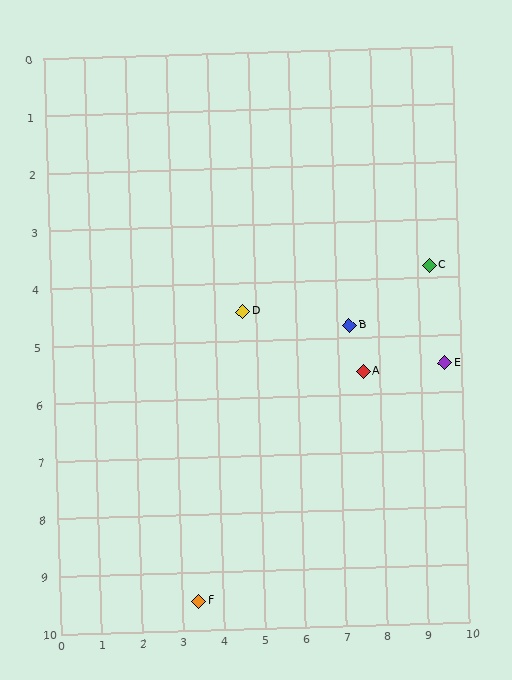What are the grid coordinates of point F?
Point F is at approximately (3.4, 9.5).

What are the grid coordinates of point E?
Point E is at approximately (9.6, 5.5).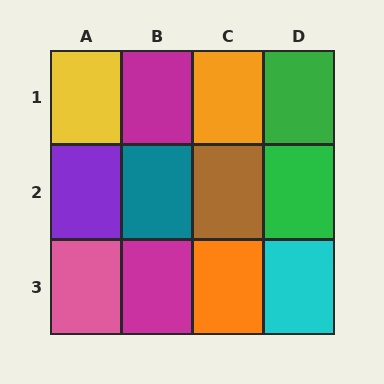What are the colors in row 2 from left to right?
Purple, teal, brown, green.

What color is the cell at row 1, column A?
Yellow.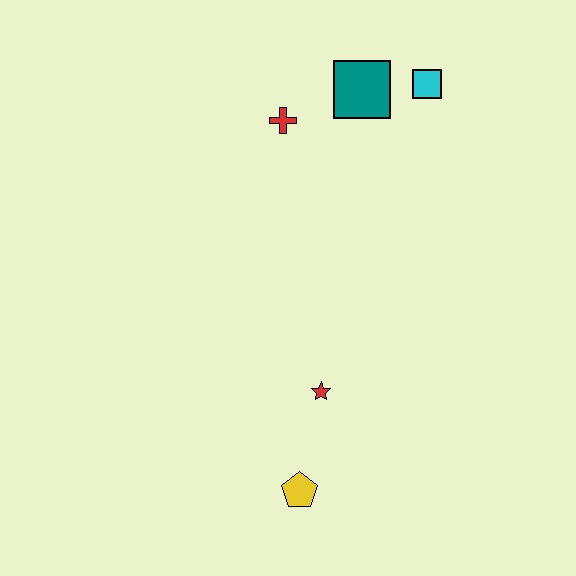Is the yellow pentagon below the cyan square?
Yes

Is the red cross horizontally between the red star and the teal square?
No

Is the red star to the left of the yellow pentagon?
No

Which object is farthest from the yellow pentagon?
The cyan square is farthest from the yellow pentagon.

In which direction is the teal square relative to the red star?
The teal square is above the red star.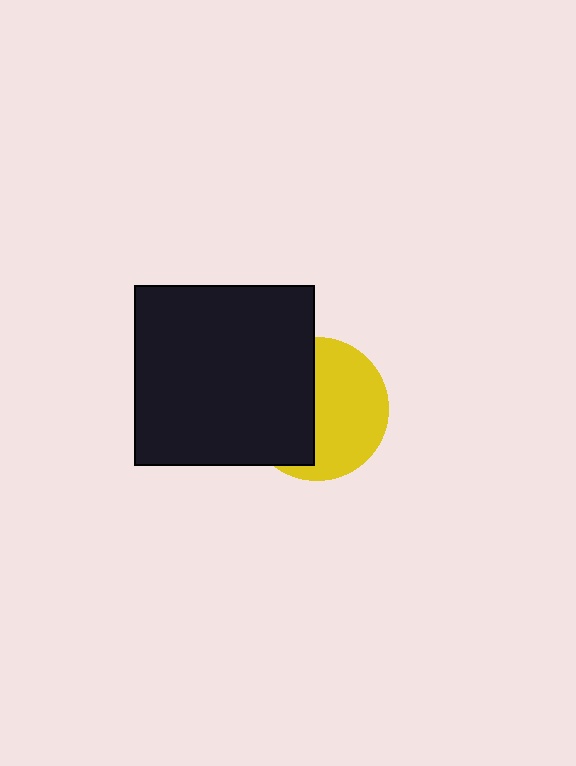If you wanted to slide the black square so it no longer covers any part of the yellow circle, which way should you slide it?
Slide it left — that is the most direct way to separate the two shapes.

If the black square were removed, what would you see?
You would see the complete yellow circle.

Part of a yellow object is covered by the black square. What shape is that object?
It is a circle.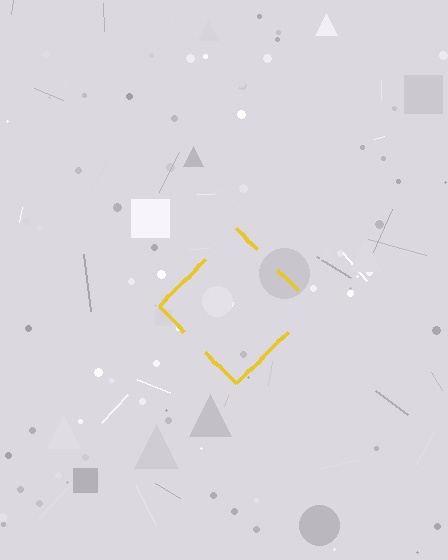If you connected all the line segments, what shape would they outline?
They would outline a diamond.